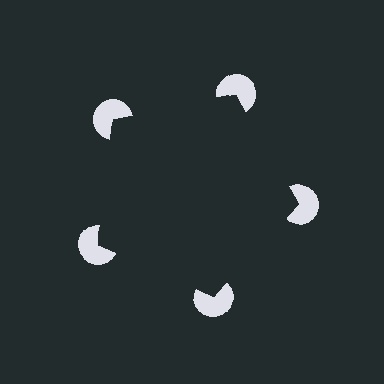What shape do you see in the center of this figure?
An illusory pentagon — its edges are inferred from the aligned wedge cuts in the pac-man discs, not physically drawn.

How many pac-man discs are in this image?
There are 5 — one at each vertex of the illusory pentagon.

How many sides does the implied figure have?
5 sides.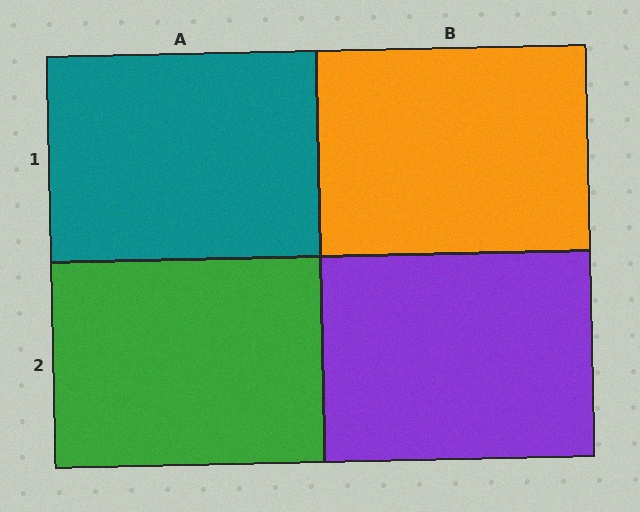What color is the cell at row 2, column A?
Green.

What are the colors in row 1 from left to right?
Teal, orange.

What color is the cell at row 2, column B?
Purple.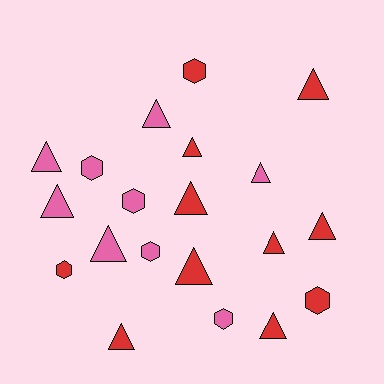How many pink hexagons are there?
There are 4 pink hexagons.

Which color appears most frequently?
Red, with 11 objects.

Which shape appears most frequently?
Triangle, with 13 objects.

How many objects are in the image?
There are 20 objects.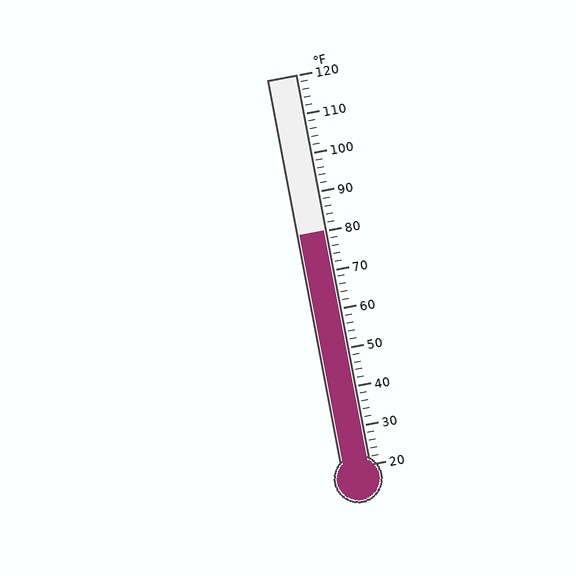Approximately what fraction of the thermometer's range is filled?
The thermometer is filled to approximately 60% of its range.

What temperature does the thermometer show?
The thermometer shows approximately 80°F.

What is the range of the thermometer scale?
The thermometer scale ranges from 20°F to 120°F.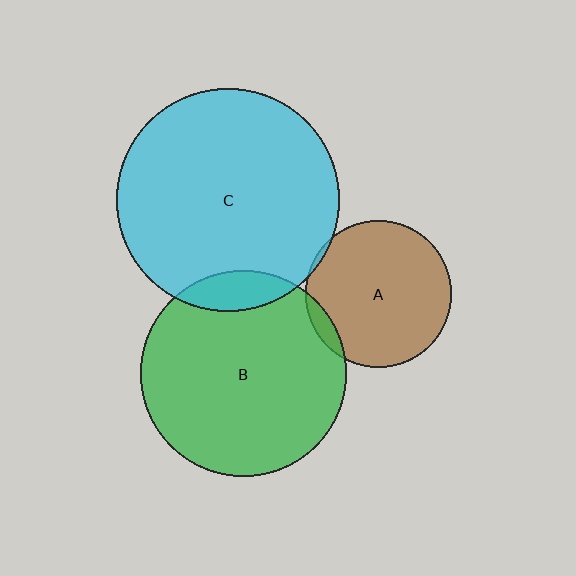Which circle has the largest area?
Circle C (cyan).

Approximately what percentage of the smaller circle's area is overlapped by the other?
Approximately 10%.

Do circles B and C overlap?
Yes.